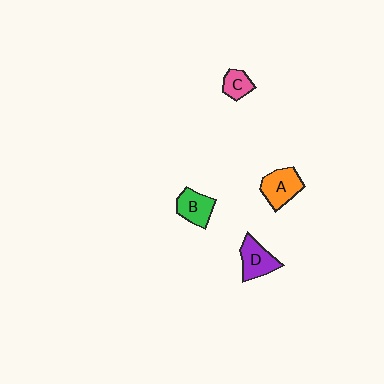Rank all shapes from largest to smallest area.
From largest to smallest: A (orange), D (purple), B (green), C (pink).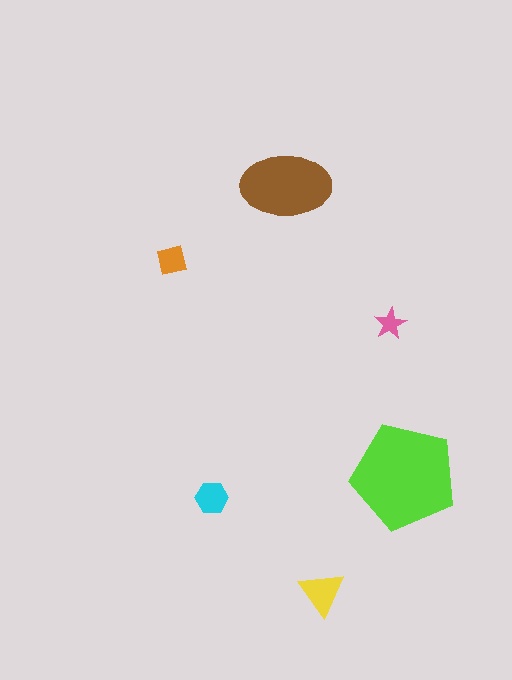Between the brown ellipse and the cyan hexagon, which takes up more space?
The brown ellipse.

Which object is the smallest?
The pink star.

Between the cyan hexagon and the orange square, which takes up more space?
The cyan hexagon.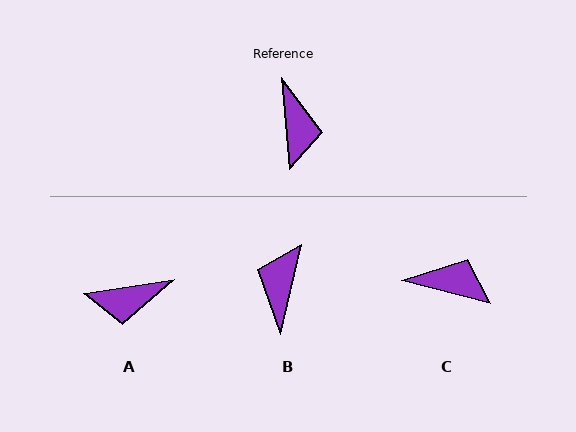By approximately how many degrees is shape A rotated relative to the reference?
Approximately 87 degrees clockwise.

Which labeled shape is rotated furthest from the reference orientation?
B, about 162 degrees away.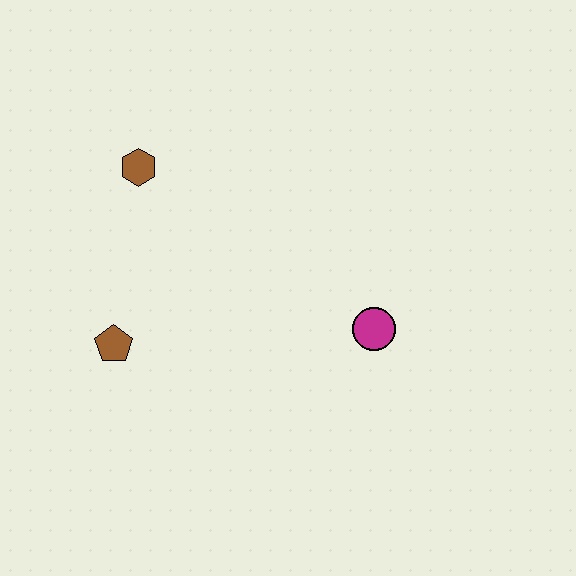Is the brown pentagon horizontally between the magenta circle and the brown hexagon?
No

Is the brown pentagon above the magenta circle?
No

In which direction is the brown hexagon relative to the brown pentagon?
The brown hexagon is above the brown pentagon.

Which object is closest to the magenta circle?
The brown pentagon is closest to the magenta circle.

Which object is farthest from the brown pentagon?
The magenta circle is farthest from the brown pentagon.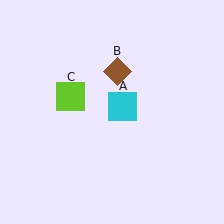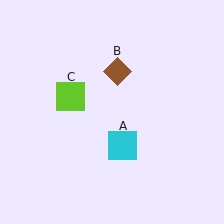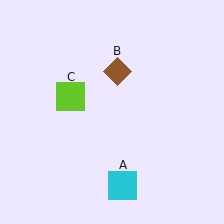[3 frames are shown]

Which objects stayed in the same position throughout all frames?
Brown diamond (object B) and lime square (object C) remained stationary.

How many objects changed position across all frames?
1 object changed position: cyan square (object A).